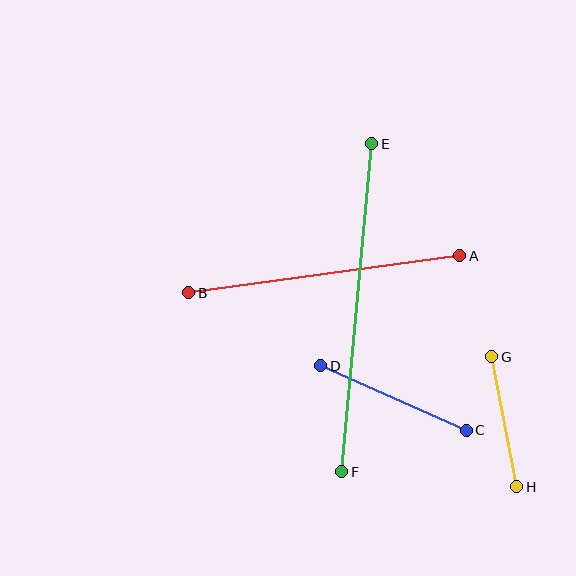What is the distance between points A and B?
The distance is approximately 274 pixels.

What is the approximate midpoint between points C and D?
The midpoint is at approximately (393, 398) pixels.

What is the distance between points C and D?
The distance is approximately 159 pixels.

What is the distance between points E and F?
The distance is approximately 329 pixels.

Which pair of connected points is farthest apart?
Points E and F are farthest apart.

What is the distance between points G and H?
The distance is approximately 133 pixels.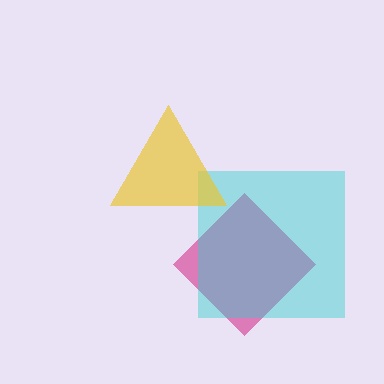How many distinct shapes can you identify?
There are 3 distinct shapes: a magenta diamond, a cyan square, a yellow triangle.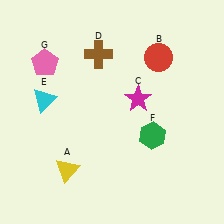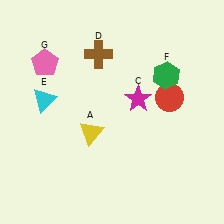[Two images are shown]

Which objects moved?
The objects that moved are: the yellow triangle (A), the red circle (B), the green hexagon (F).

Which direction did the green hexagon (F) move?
The green hexagon (F) moved up.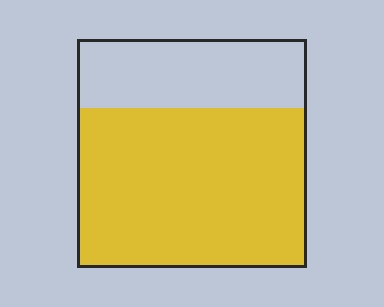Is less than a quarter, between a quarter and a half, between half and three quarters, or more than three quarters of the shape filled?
Between half and three quarters.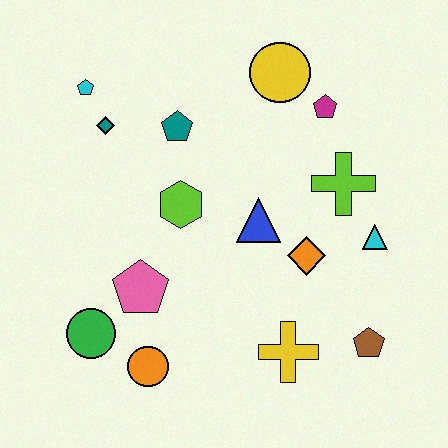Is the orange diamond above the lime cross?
No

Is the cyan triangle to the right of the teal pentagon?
Yes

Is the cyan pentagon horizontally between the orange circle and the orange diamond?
No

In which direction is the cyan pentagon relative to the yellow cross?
The cyan pentagon is above the yellow cross.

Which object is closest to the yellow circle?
The magenta pentagon is closest to the yellow circle.